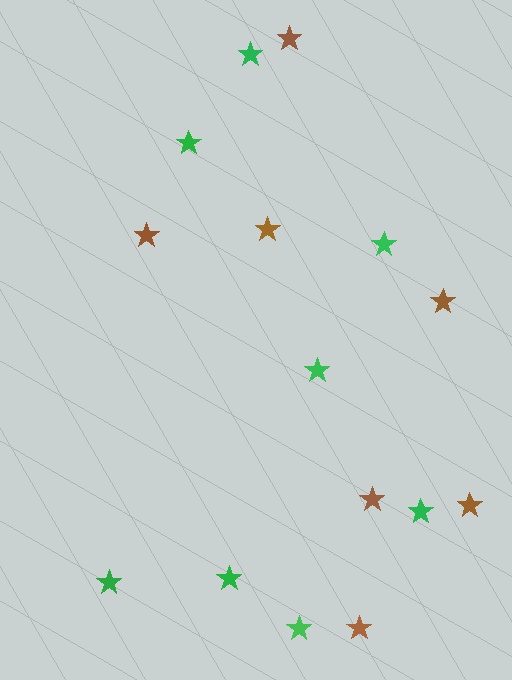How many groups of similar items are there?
There are 2 groups: one group of green stars (8) and one group of brown stars (7).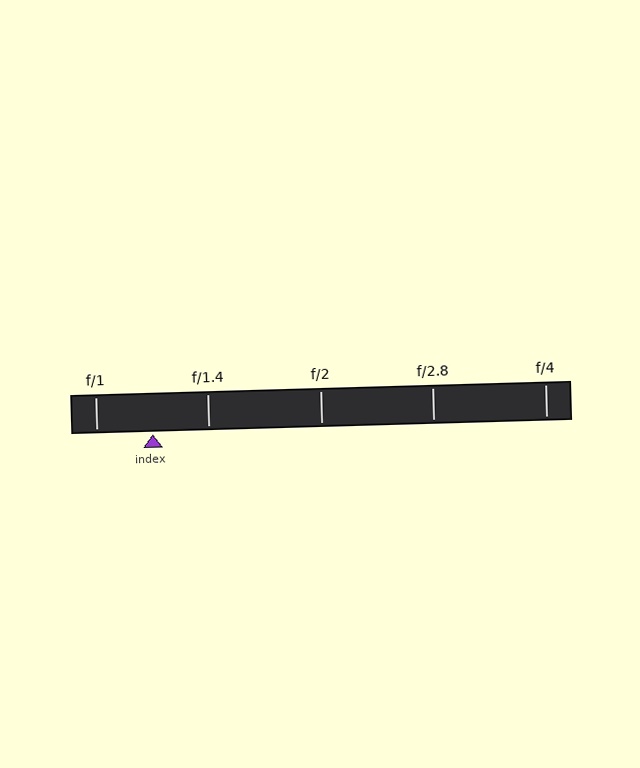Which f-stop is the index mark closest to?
The index mark is closest to f/1.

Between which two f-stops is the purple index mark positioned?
The index mark is between f/1 and f/1.4.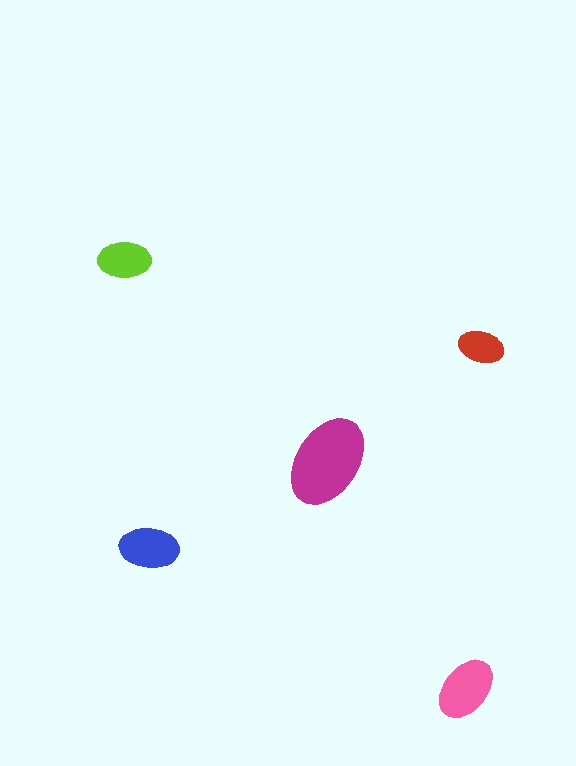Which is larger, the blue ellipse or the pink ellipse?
The pink one.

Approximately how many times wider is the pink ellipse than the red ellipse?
About 1.5 times wider.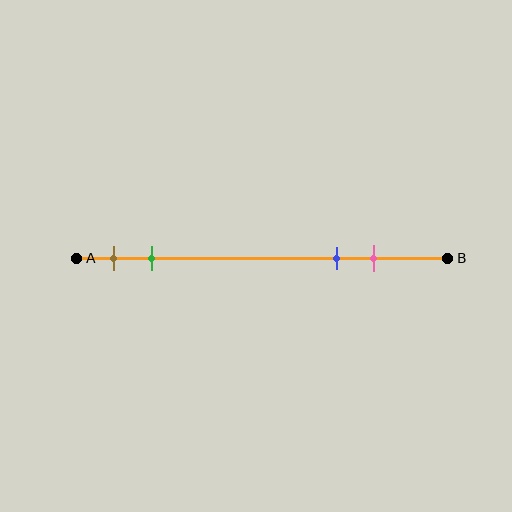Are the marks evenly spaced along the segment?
No, the marks are not evenly spaced.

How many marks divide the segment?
There are 4 marks dividing the segment.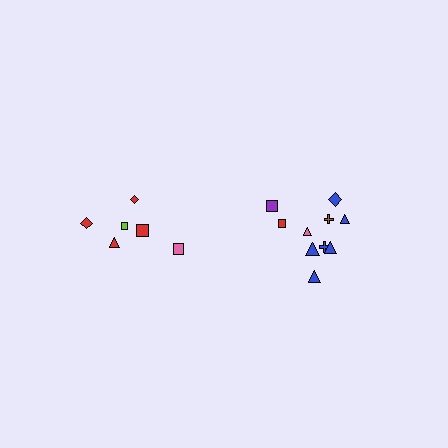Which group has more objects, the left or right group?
The right group.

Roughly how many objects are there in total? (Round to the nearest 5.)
Roughly 15 objects in total.